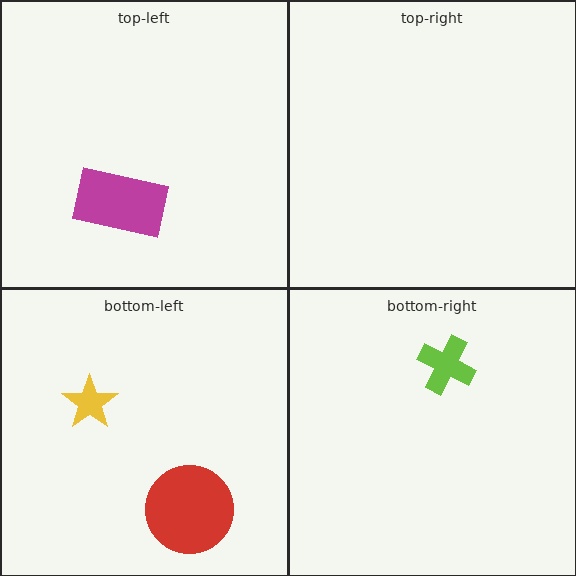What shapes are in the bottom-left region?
The yellow star, the red circle.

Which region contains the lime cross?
The bottom-right region.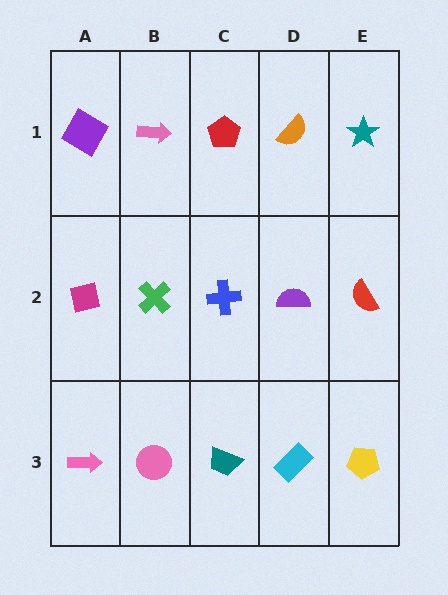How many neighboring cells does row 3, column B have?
3.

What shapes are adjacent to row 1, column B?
A green cross (row 2, column B), a purple square (row 1, column A), a red pentagon (row 1, column C).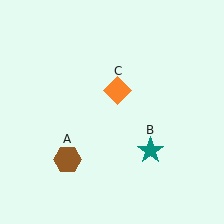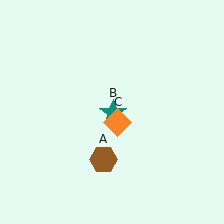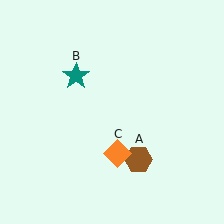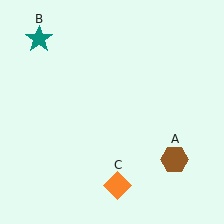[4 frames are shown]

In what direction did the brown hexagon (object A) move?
The brown hexagon (object A) moved right.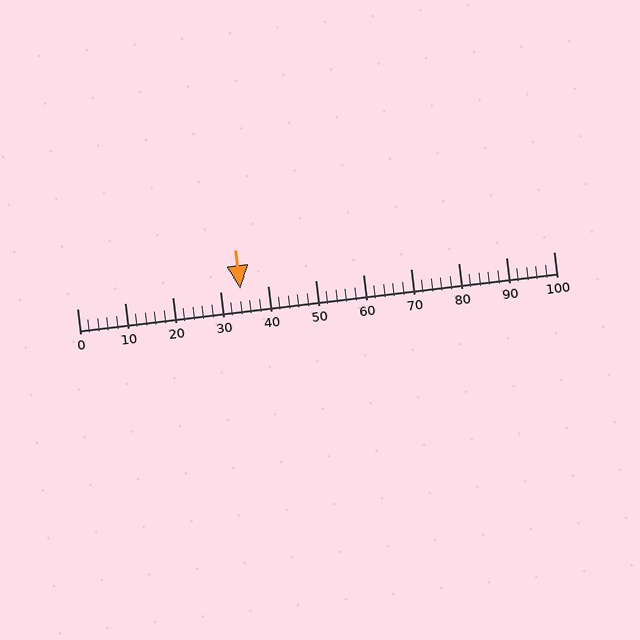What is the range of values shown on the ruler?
The ruler shows values from 0 to 100.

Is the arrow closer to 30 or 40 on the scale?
The arrow is closer to 30.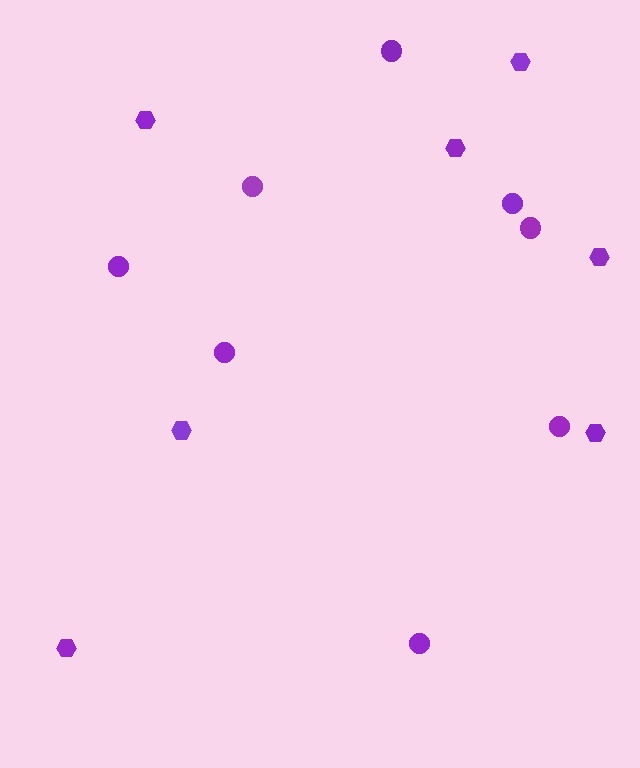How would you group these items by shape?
There are 2 groups: one group of hexagons (7) and one group of circles (8).